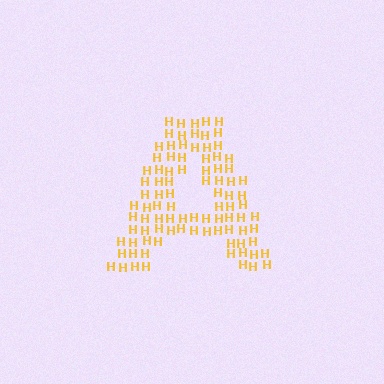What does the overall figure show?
The overall figure shows the letter A.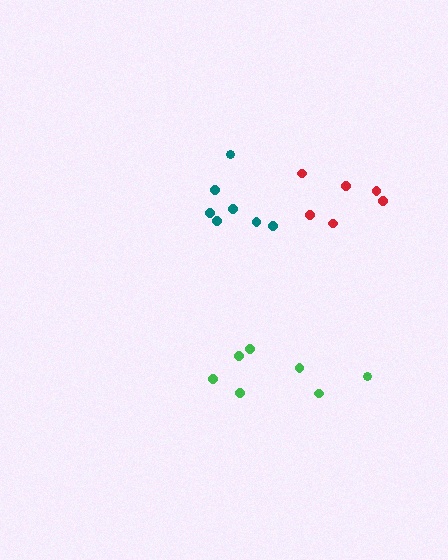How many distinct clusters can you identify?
There are 3 distinct clusters.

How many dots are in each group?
Group 1: 7 dots, Group 2: 7 dots, Group 3: 6 dots (20 total).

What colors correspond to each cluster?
The clusters are colored: teal, green, red.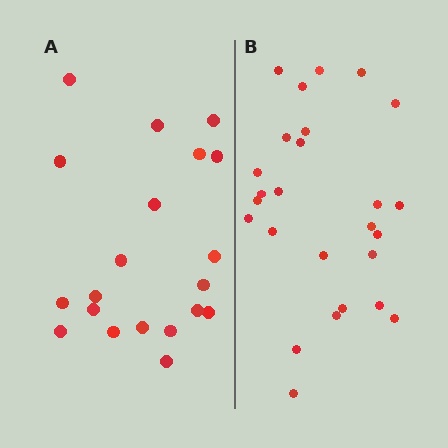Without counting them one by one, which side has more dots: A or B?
Region B (the right region) has more dots.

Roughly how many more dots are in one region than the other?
Region B has about 6 more dots than region A.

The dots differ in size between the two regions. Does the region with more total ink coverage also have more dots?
No. Region A has more total ink coverage because its dots are larger, but region B actually contains more individual dots. Total area can be misleading — the number of items is what matters here.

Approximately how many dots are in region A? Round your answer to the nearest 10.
About 20 dots.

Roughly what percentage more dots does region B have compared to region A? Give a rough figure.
About 30% more.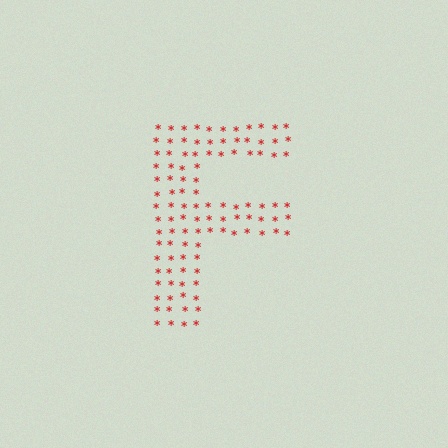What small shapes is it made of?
It is made of small asterisks.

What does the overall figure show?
The overall figure shows the letter F.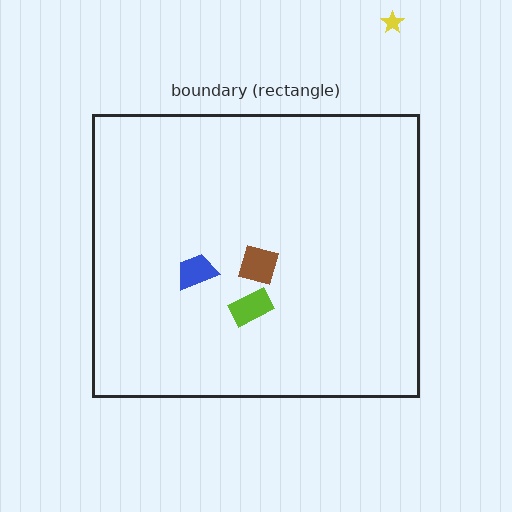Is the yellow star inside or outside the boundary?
Outside.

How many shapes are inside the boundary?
3 inside, 1 outside.